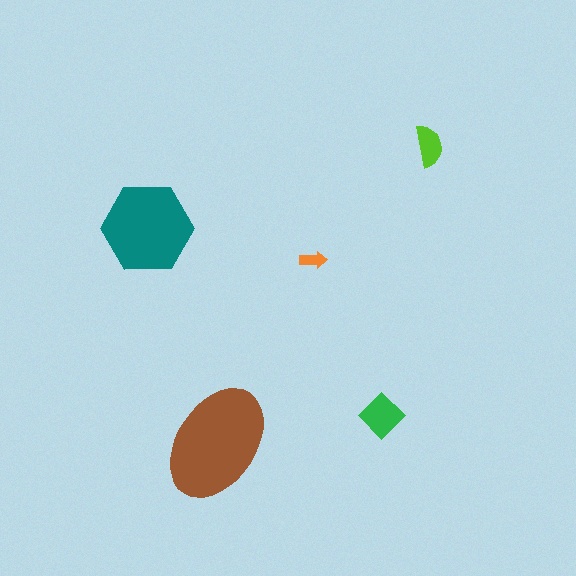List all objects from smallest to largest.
The orange arrow, the lime semicircle, the green diamond, the teal hexagon, the brown ellipse.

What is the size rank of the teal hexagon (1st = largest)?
2nd.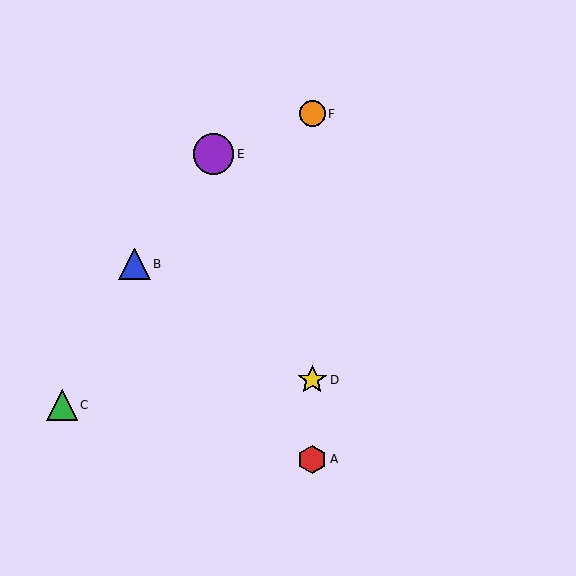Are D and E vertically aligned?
No, D is at x≈312 and E is at x≈213.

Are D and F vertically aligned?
Yes, both are at x≈312.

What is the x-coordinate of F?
Object F is at x≈312.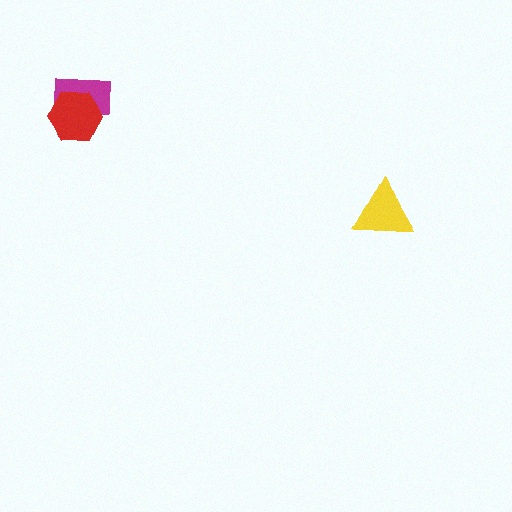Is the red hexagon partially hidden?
No, no other shape covers it.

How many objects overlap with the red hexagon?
1 object overlaps with the red hexagon.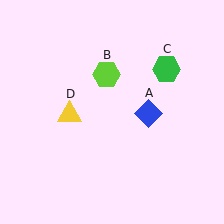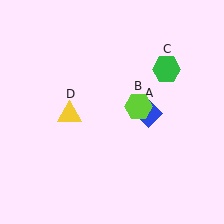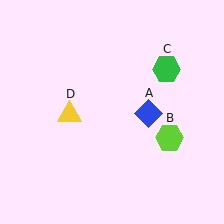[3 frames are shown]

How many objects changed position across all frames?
1 object changed position: lime hexagon (object B).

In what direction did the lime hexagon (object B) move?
The lime hexagon (object B) moved down and to the right.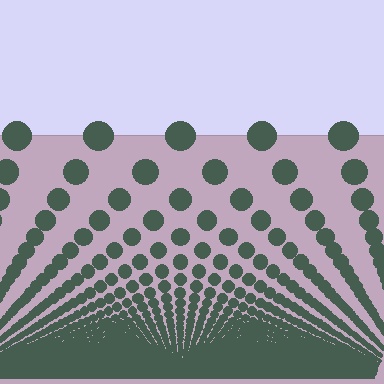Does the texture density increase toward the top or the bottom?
Density increases toward the bottom.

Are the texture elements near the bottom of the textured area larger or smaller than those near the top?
Smaller. The gradient is inverted — elements near the bottom are smaller and denser.